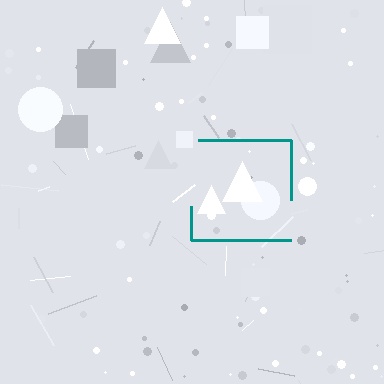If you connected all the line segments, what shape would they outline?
They would outline a square.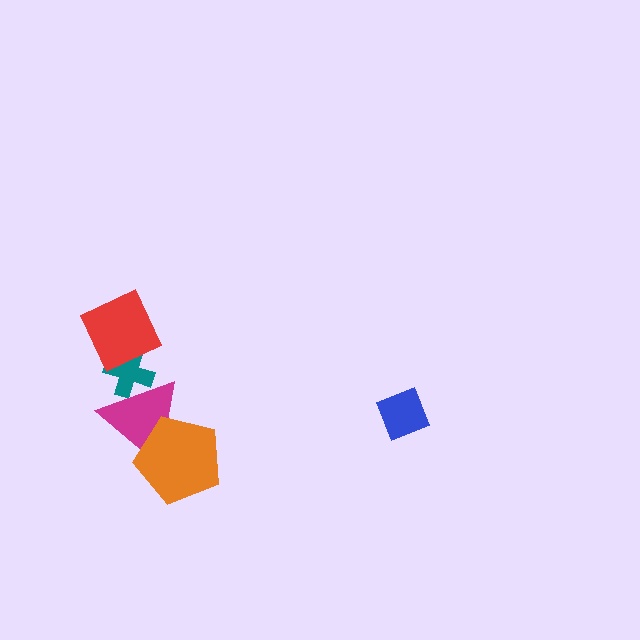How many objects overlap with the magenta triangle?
2 objects overlap with the magenta triangle.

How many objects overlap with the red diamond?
1 object overlaps with the red diamond.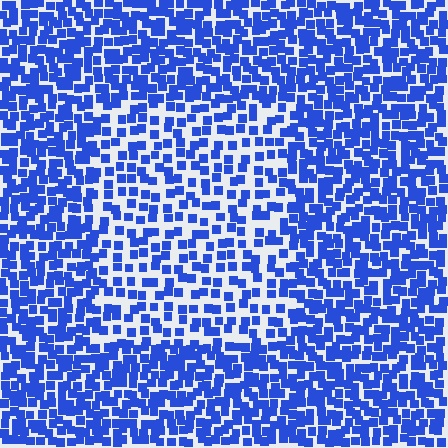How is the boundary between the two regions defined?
The boundary is defined by a change in element density (approximately 1.8x ratio). All elements are the same color, size, and shape.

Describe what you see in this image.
The image contains small blue elements arranged at two different densities. A rectangle-shaped region is visible where the elements are less densely packed than the surrounding area.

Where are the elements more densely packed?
The elements are more densely packed outside the rectangle boundary.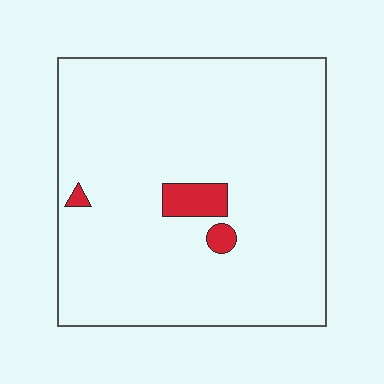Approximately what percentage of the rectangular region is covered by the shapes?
Approximately 5%.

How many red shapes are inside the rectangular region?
3.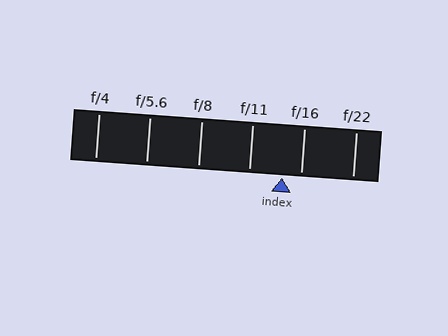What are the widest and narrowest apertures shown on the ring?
The widest aperture shown is f/4 and the narrowest is f/22.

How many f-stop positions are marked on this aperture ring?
There are 6 f-stop positions marked.